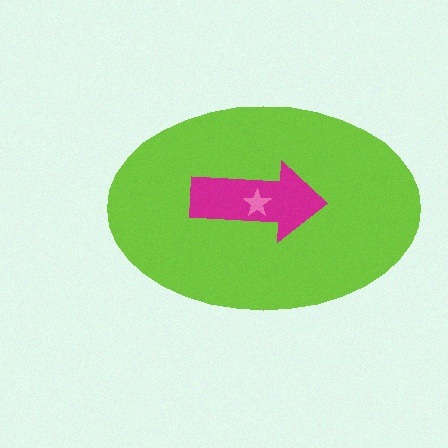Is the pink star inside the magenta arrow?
Yes.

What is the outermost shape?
The lime ellipse.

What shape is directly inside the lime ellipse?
The magenta arrow.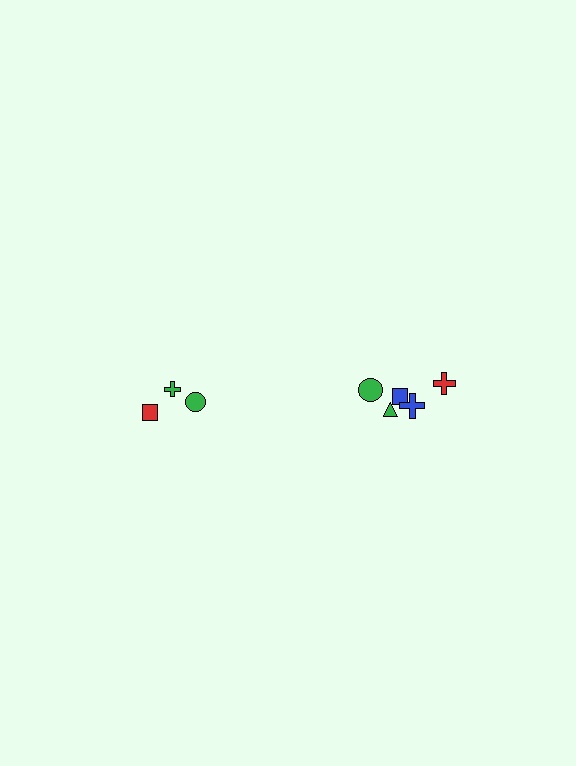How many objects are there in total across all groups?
There are 8 objects.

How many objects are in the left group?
There are 3 objects.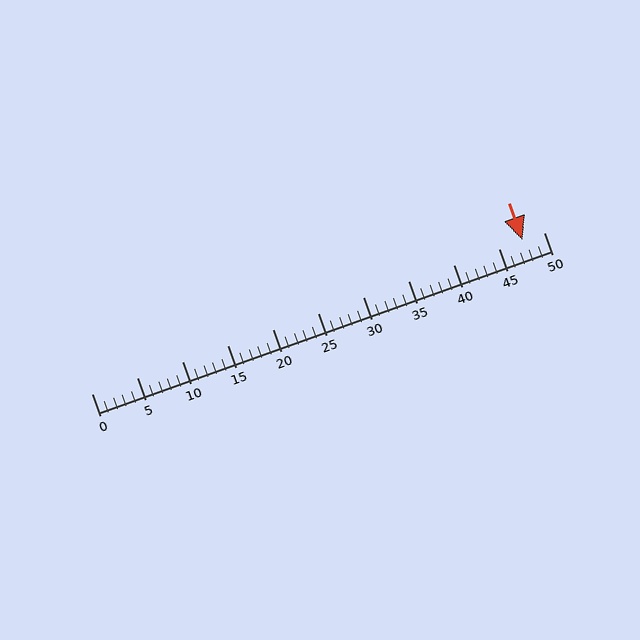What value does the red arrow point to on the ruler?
The red arrow points to approximately 48.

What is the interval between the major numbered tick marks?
The major tick marks are spaced 5 units apart.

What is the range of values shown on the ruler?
The ruler shows values from 0 to 50.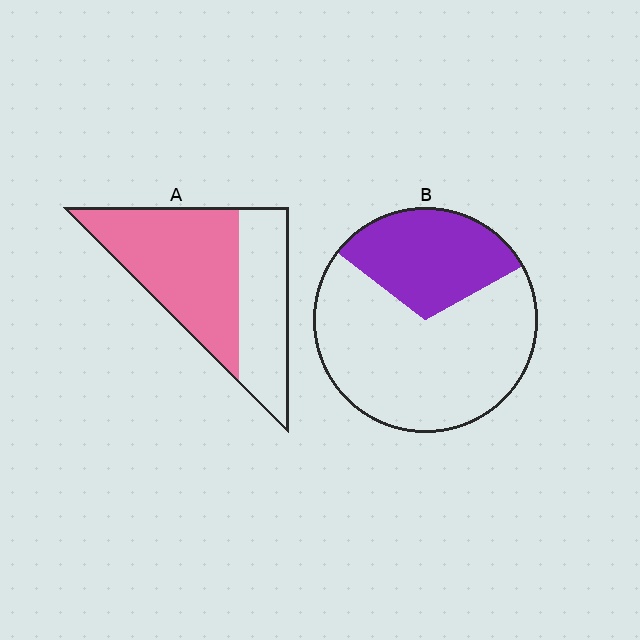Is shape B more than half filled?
No.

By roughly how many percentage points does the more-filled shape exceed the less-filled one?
By roughly 30 percentage points (A over B).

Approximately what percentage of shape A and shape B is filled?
A is approximately 60% and B is approximately 30%.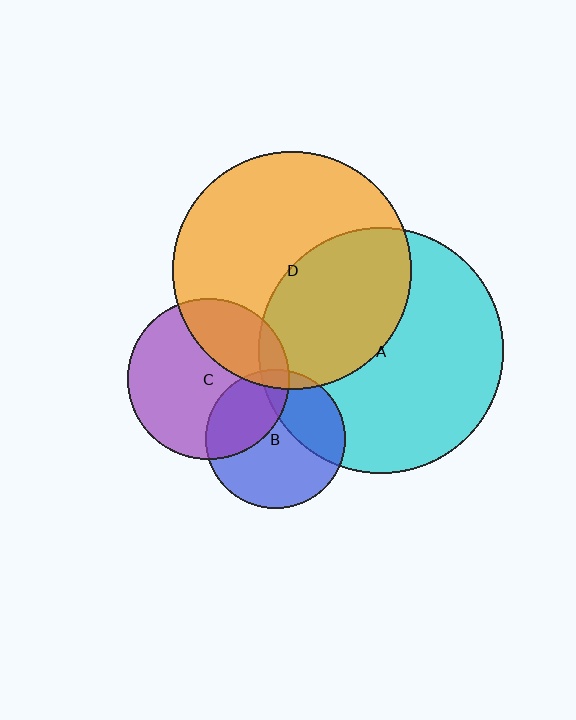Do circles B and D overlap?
Yes.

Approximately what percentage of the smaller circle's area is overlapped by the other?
Approximately 5%.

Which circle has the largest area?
Circle A (cyan).